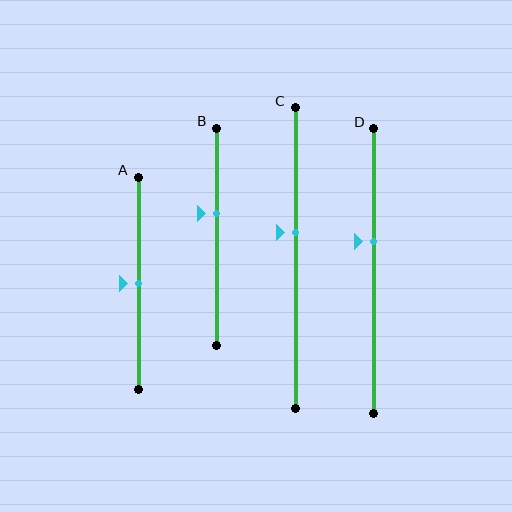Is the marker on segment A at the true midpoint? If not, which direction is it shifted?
Yes, the marker on segment A is at the true midpoint.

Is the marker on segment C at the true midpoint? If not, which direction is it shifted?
No, the marker on segment C is shifted upward by about 8% of the segment length.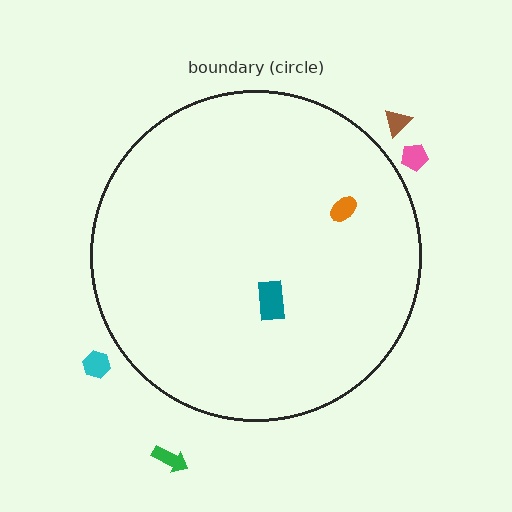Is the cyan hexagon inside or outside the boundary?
Outside.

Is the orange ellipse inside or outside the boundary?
Inside.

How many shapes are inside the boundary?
2 inside, 4 outside.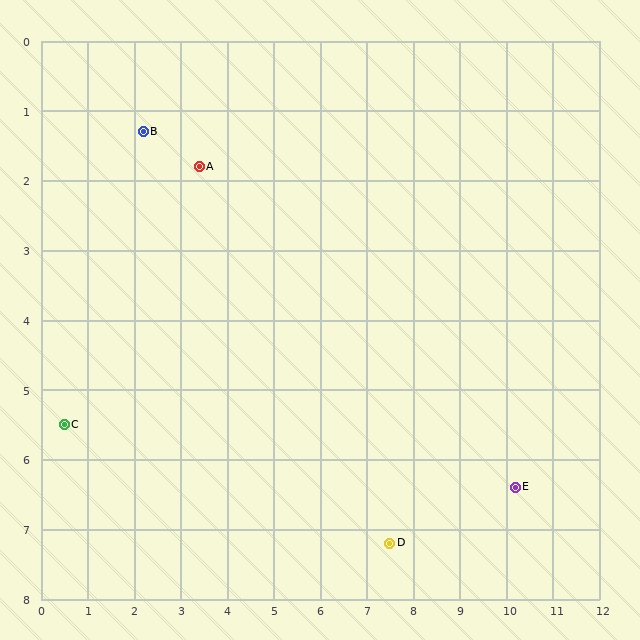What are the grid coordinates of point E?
Point E is at approximately (10.2, 6.4).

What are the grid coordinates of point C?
Point C is at approximately (0.5, 5.5).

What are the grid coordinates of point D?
Point D is at approximately (7.5, 7.2).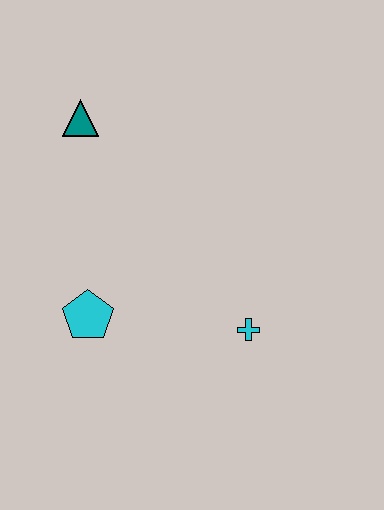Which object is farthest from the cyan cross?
The teal triangle is farthest from the cyan cross.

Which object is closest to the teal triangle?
The cyan pentagon is closest to the teal triangle.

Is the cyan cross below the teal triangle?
Yes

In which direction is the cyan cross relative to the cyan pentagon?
The cyan cross is to the right of the cyan pentagon.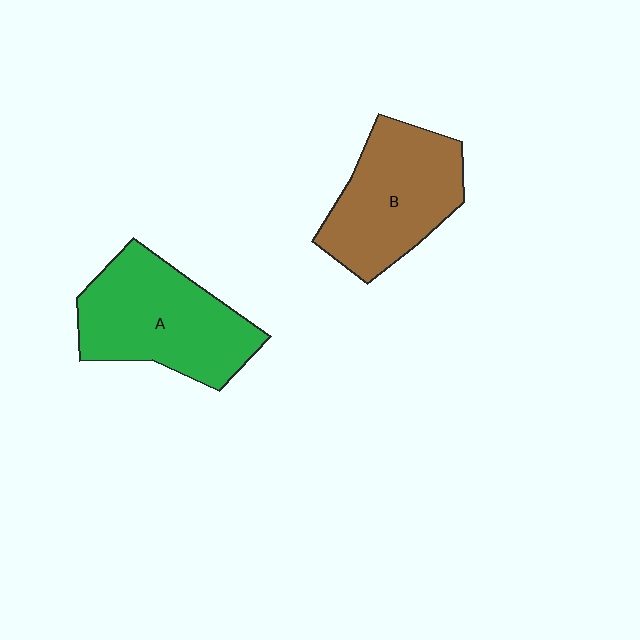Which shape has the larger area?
Shape A (green).